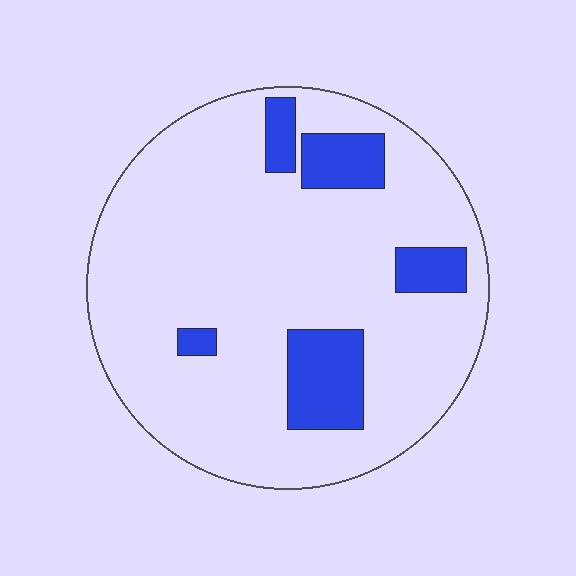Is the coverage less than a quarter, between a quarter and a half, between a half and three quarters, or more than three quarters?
Less than a quarter.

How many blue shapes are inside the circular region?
5.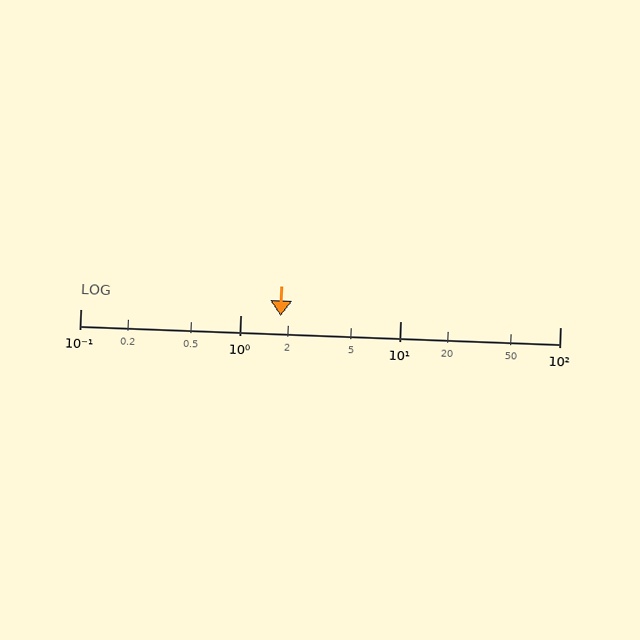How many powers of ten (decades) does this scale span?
The scale spans 3 decades, from 0.1 to 100.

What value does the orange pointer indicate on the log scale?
The pointer indicates approximately 1.8.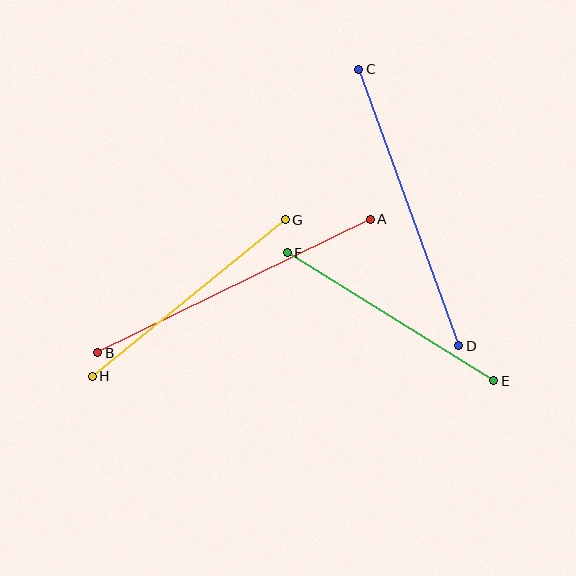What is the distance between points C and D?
The distance is approximately 294 pixels.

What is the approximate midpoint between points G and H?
The midpoint is at approximately (189, 298) pixels.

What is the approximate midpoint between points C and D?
The midpoint is at approximately (409, 208) pixels.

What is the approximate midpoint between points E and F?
The midpoint is at approximately (391, 317) pixels.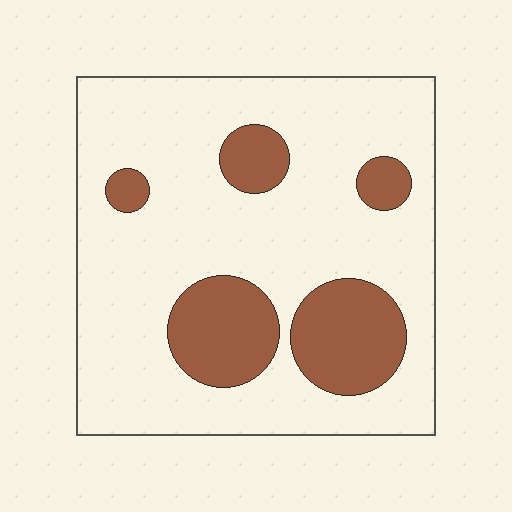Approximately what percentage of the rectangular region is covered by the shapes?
Approximately 20%.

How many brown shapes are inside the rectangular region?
5.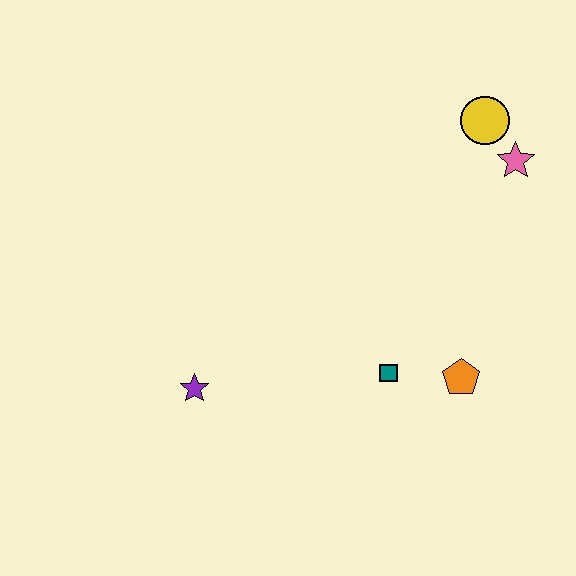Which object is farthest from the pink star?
The purple star is farthest from the pink star.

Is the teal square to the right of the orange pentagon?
No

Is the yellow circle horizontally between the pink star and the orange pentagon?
Yes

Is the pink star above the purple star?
Yes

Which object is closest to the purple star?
The teal square is closest to the purple star.